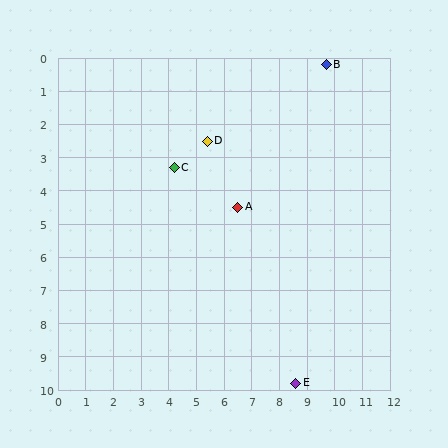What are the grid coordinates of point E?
Point E is at approximately (8.6, 9.8).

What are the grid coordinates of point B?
Point B is at approximately (9.7, 0.2).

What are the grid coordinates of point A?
Point A is at approximately (6.5, 4.5).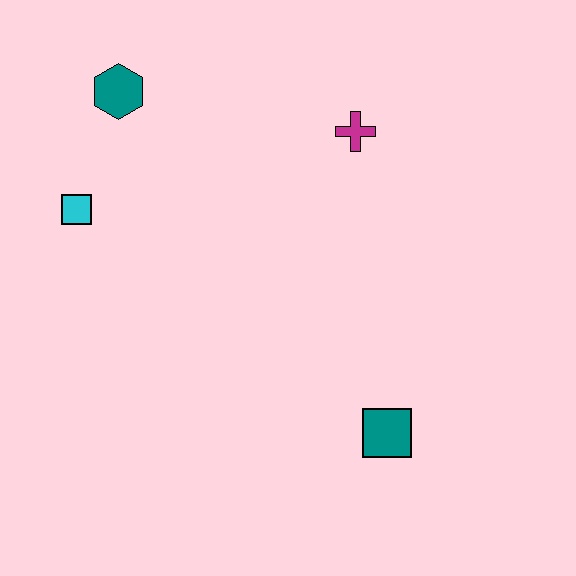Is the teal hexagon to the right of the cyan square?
Yes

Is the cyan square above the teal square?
Yes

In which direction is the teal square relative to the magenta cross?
The teal square is below the magenta cross.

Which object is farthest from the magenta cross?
The teal square is farthest from the magenta cross.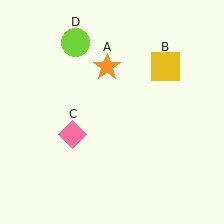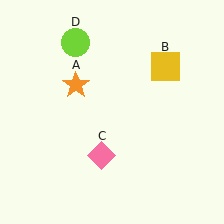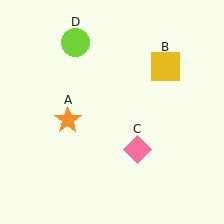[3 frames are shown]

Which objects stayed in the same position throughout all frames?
Yellow square (object B) and lime circle (object D) remained stationary.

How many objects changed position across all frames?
2 objects changed position: orange star (object A), pink diamond (object C).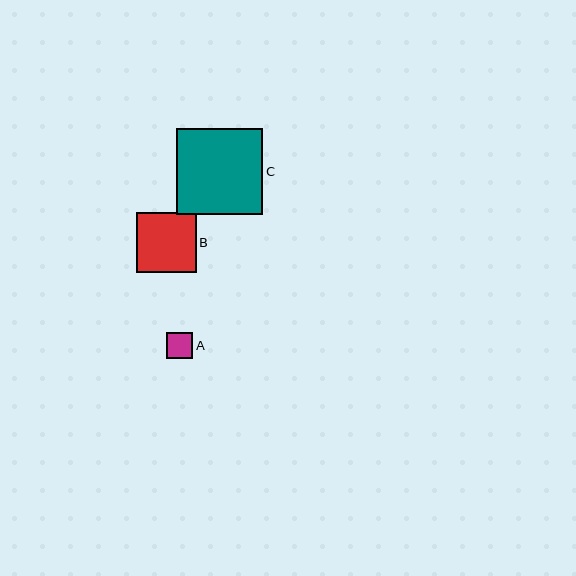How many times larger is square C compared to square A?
Square C is approximately 3.3 times the size of square A.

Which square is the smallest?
Square A is the smallest with a size of approximately 26 pixels.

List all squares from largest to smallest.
From largest to smallest: C, B, A.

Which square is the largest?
Square C is the largest with a size of approximately 86 pixels.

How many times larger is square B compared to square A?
Square B is approximately 2.3 times the size of square A.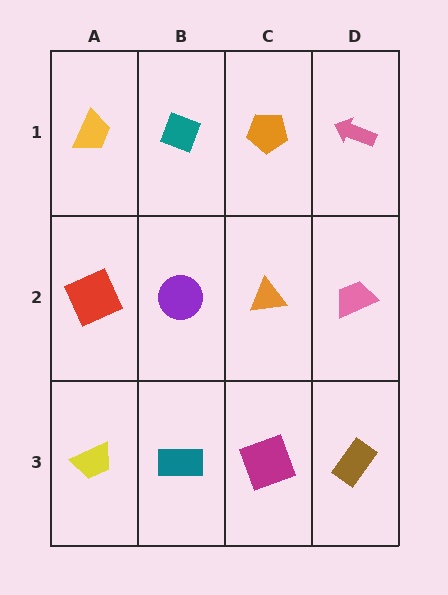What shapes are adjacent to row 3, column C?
An orange triangle (row 2, column C), a teal rectangle (row 3, column B), a brown rectangle (row 3, column D).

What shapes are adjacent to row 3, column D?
A pink trapezoid (row 2, column D), a magenta square (row 3, column C).